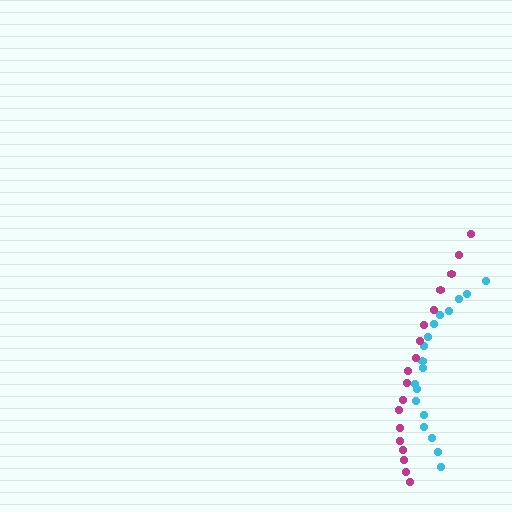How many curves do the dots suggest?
There are 2 distinct paths.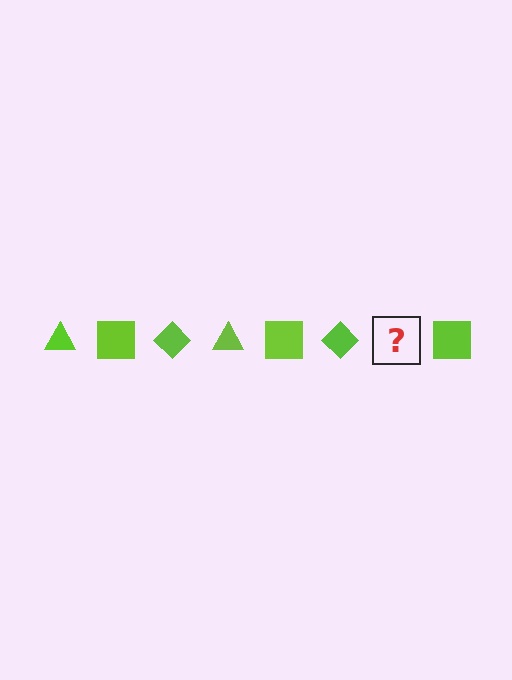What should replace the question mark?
The question mark should be replaced with a lime triangle.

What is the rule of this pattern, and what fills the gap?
The rule is that the pattern cycles through triangle, square, diamond shapes in lime. The gap should be filled with a lime triangle.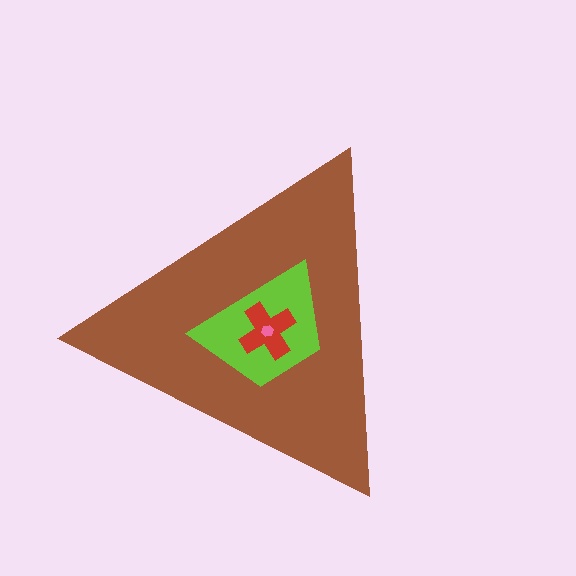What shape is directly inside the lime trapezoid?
The red cross.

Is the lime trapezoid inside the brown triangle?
Yes.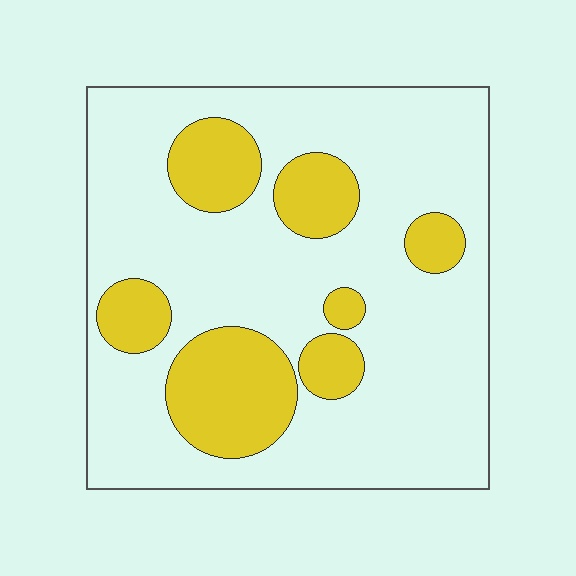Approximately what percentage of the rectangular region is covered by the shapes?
Approximately 25%.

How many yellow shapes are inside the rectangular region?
7.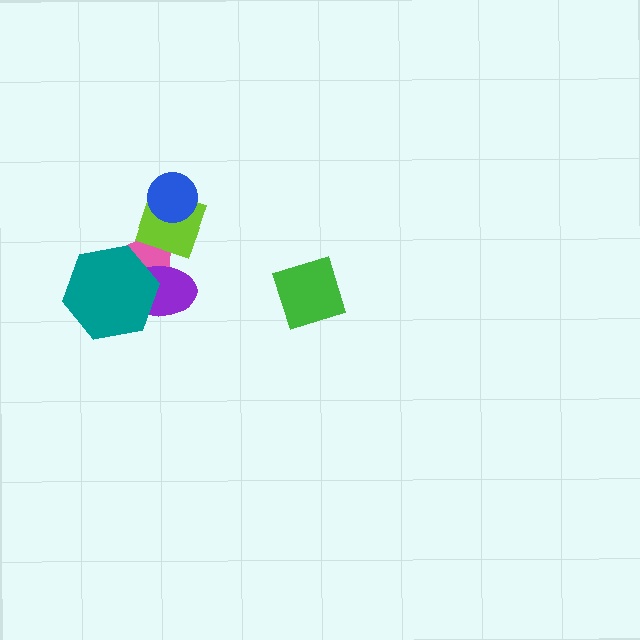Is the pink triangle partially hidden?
Yes, it is partially covered by another shape.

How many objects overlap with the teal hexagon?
2 objects overlap with the teal hexagon.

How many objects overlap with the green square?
0 objects overlap with the green square.